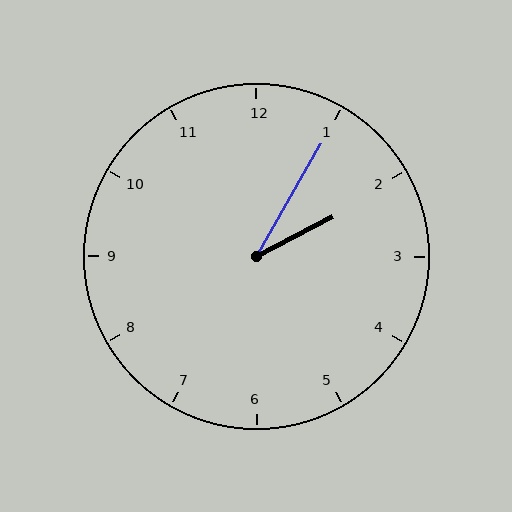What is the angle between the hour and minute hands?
Approximately 32 degrees.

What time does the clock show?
2:05.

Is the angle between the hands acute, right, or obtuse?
It is acute.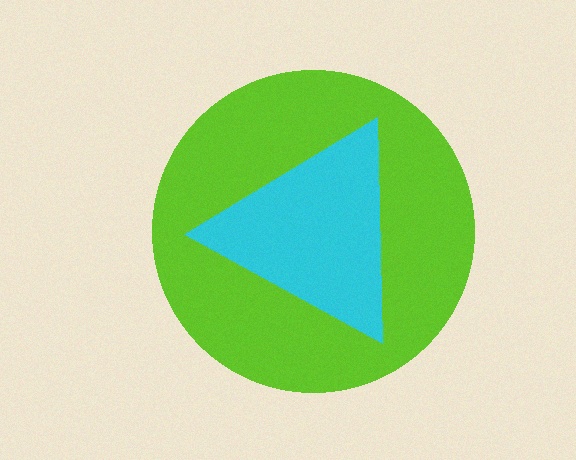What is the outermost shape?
The lime circle.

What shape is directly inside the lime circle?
The cyan triangle.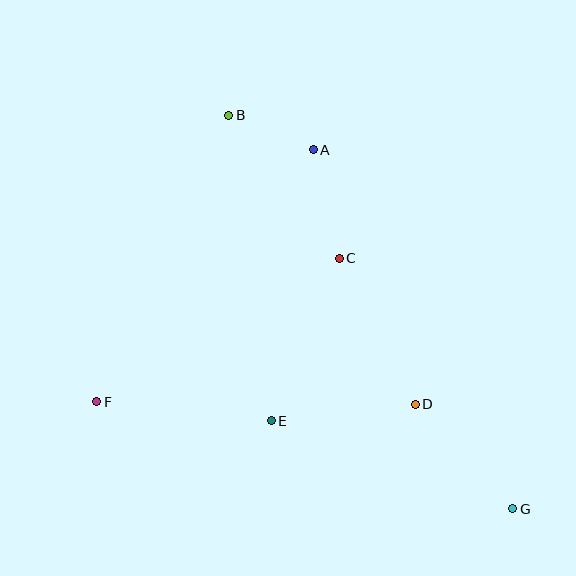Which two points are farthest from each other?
Points B and G are farthest from each other.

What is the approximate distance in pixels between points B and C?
The distance between B and C is approximately 180 pixels.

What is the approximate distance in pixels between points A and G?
The distance between A and G is approximately 411 pixels.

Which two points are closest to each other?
Points A and B are closest to each other.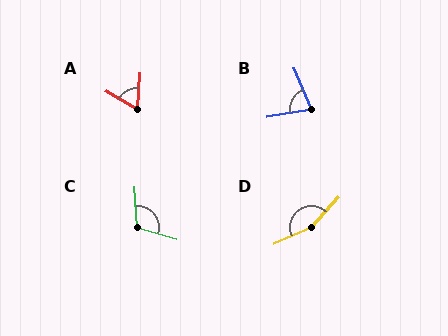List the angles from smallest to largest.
A (64°), B (78°), C (109°), D (156°).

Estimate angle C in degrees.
Approximately 109 degrees.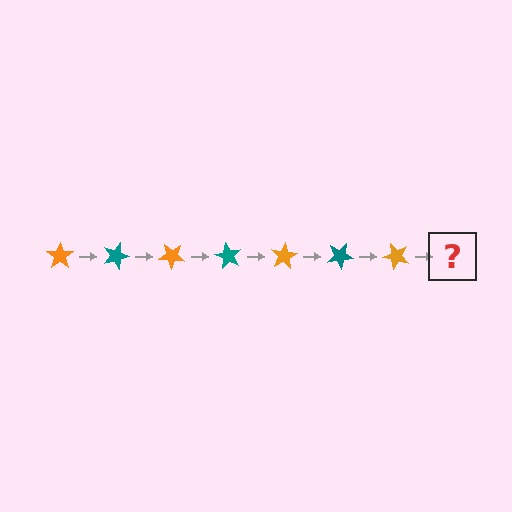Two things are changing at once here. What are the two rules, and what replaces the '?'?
The two rules are that it rotates 20 degrees each step and the color cycles through orange and teal. The '?' should be a teal star, rotated 140 degrees from the start.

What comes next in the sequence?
The next element should be a teal star, rotated 140 degrees from the start.